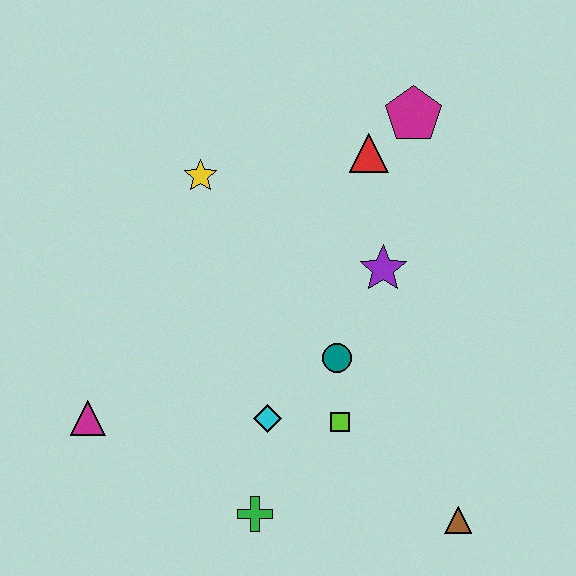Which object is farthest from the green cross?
The magenta pentagon is farthest from the green cross.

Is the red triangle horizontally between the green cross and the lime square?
No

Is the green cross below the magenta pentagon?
Yes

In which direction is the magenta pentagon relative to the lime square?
The magenta pentagon is above the lime square.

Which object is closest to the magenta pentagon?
The red triangle is closest to the magenta pentagon.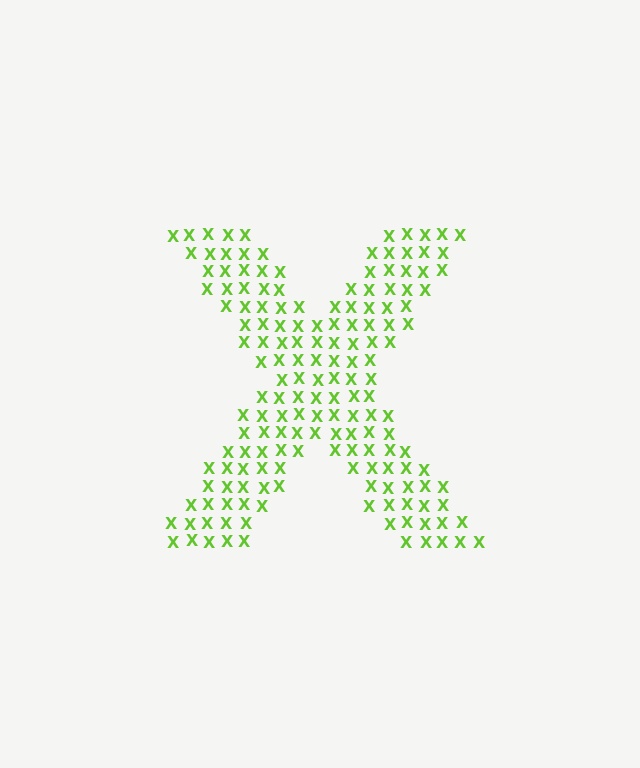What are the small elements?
The small elements are letter X's.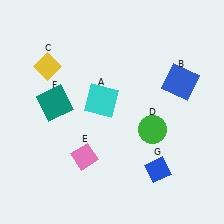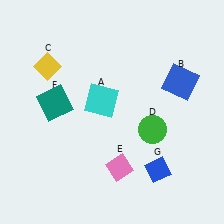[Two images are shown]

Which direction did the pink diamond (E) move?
The pink diamond (E) moved right.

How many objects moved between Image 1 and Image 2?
1 object moved between the two images.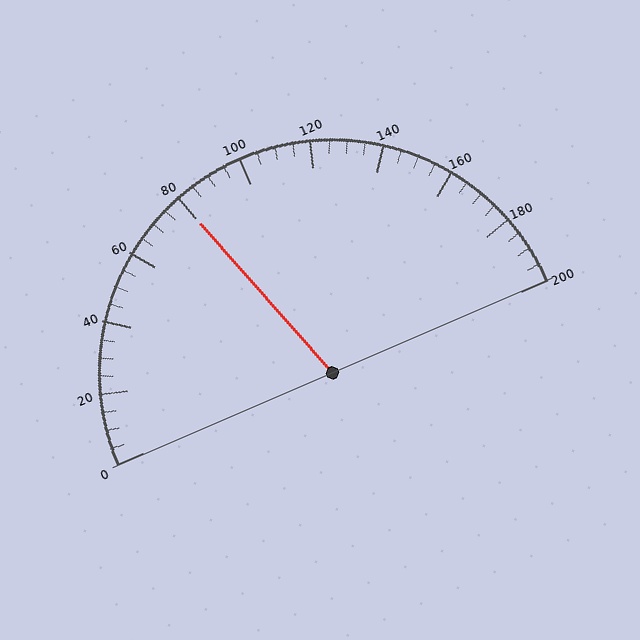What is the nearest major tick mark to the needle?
The nearest major tick mark is 80.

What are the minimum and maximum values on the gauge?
The gauge ranges from 0 to 200.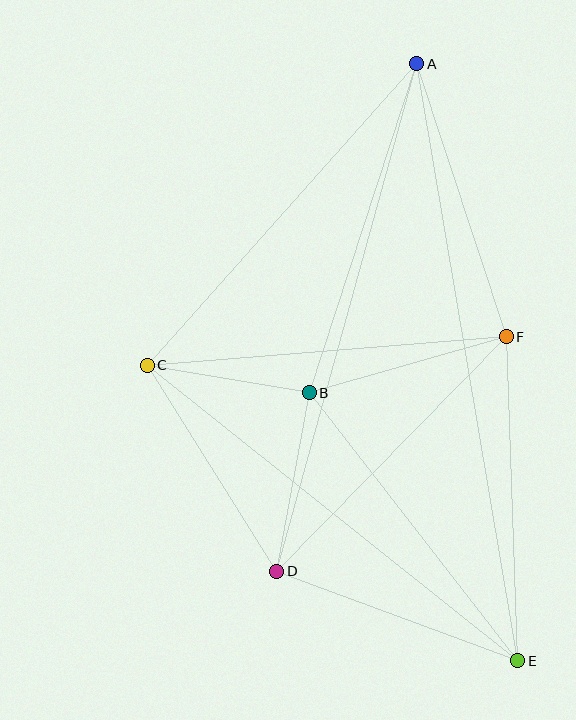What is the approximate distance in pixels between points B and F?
The distance between B and F is approximately 205 pixels.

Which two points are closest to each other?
Points B and C are closest to each other.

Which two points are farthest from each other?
Points A and E are farthest from each other.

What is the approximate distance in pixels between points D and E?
The distance between D and E is approximately 257 pixels.